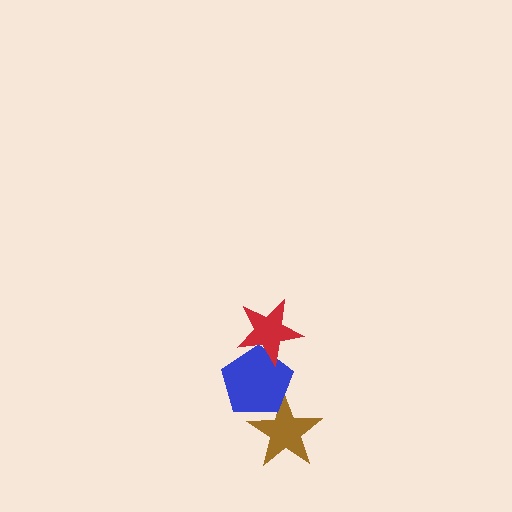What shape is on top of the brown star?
The blue pentagon is on top of the brown star.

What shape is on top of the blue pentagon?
The red star is on top of the blue pentagon.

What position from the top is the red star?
The red star is 1st from the top.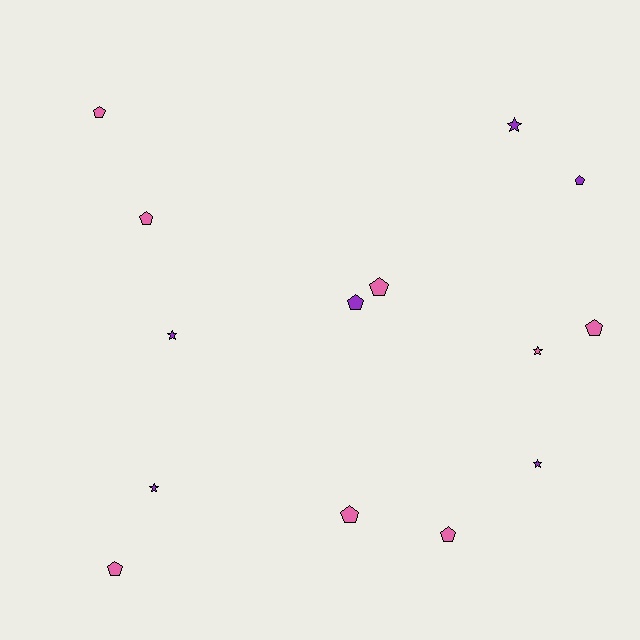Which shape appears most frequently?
Pentagon, with 9 objects.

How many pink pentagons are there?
There are 7 pink pentagons.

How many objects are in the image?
There are 14 objects.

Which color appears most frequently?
Pink, with 8 objects.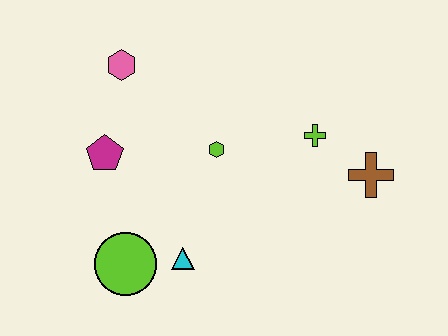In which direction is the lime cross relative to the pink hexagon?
The lime cross is to the right of the pink hexagon.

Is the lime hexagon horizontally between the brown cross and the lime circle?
Yes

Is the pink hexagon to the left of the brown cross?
Yes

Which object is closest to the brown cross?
The lime cross is closest to the brown cross.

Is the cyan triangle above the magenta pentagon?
No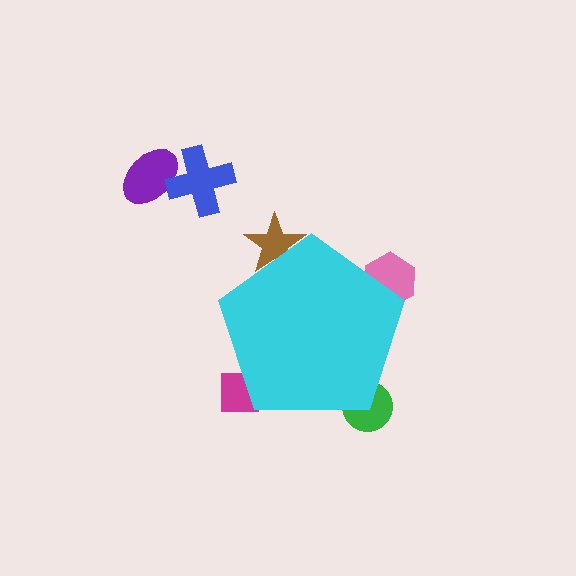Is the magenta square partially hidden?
Yes, the magenta square is partially hidden behind the cyan pentagon.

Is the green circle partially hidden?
Yes, the green circle is partially hidden behind the cyan pentagon.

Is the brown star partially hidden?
Yes, the brown star is partially hidden behind the cyan pentagon.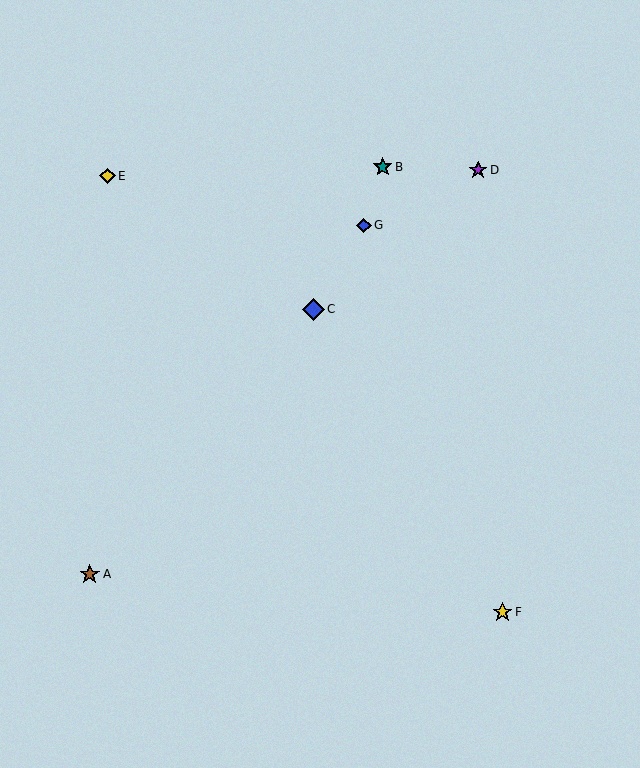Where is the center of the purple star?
The center of the purple star is at (478, 170).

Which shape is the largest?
The blue diamond (labeled C) is the largest.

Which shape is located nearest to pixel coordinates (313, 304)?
The blue diamond (labeled C) at (313, 309) is nearest to that location.